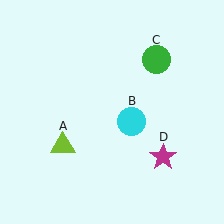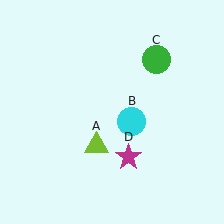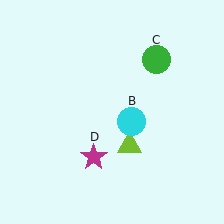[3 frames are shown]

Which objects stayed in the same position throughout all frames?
Cyan circle (object B) and green circle (object C) remained stationary.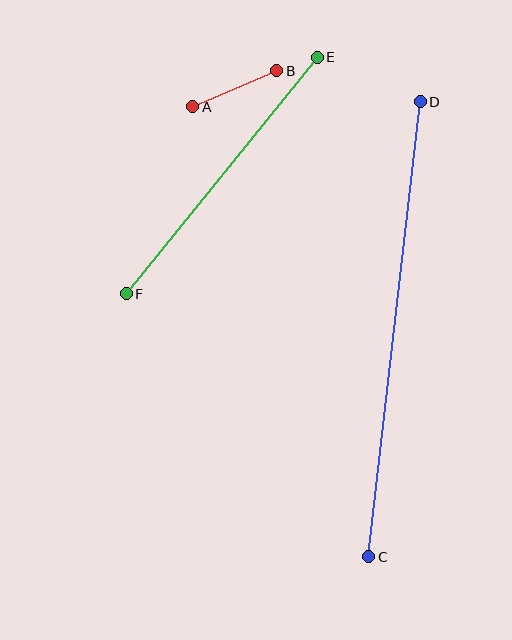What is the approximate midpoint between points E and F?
The midpoint is at approximately (222, 176) pixels.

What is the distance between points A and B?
The distance is approximately 91 pixels.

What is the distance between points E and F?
The distance is approximately 304 pixels.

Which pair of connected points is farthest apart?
Points C and D are farthest apart.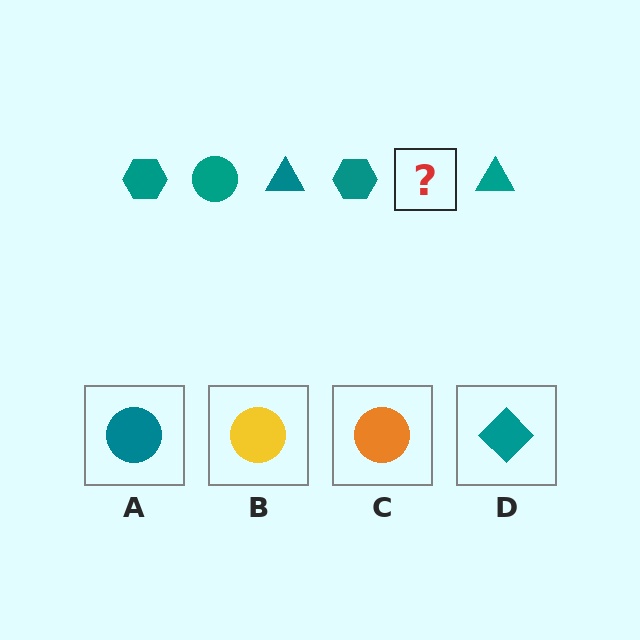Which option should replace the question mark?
Option A.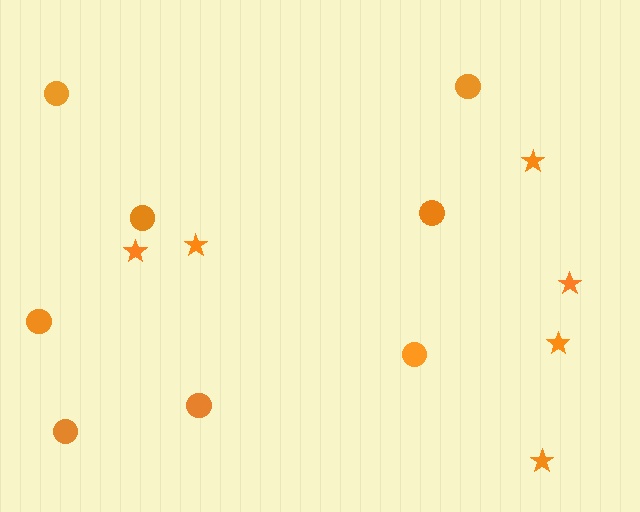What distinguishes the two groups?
There are 2 groups: one group of circles (8) and one group of stars (6).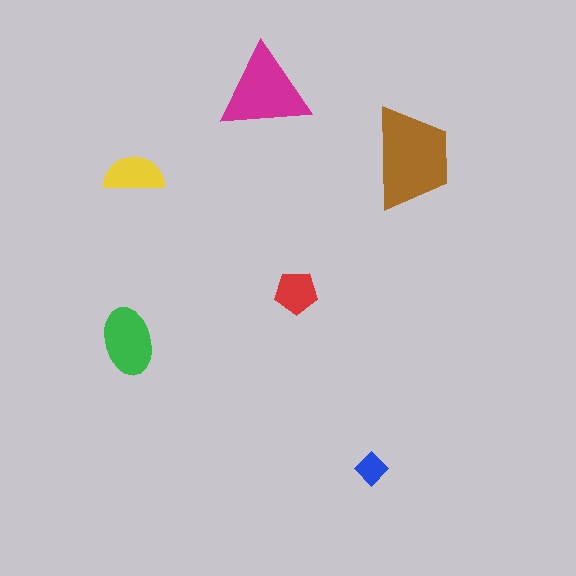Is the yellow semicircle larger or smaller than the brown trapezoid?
Smaller.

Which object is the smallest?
The blue diamond.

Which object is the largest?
The brown trapezoid.